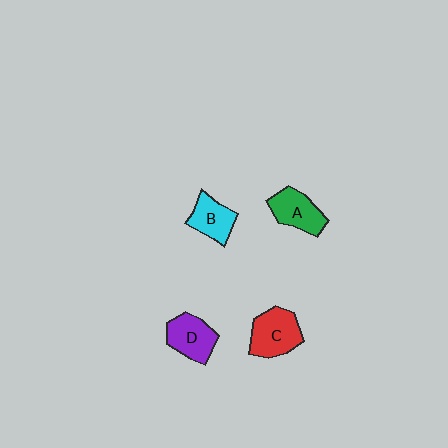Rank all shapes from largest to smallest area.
From largest to smallest: C (red), D (purple), A (green), B (cyan).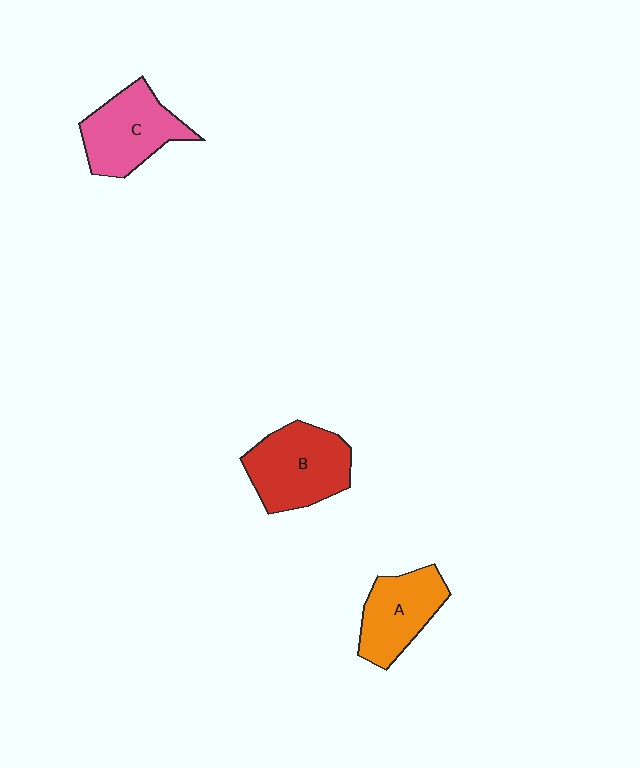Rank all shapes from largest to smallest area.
From largest to smallest: B (red), C (pink), A (orange).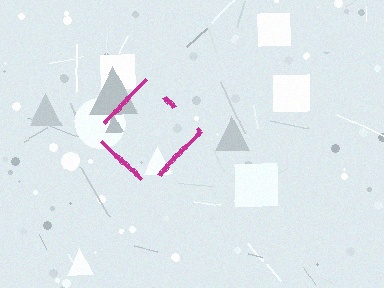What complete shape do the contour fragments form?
The contour fragments form a diamond.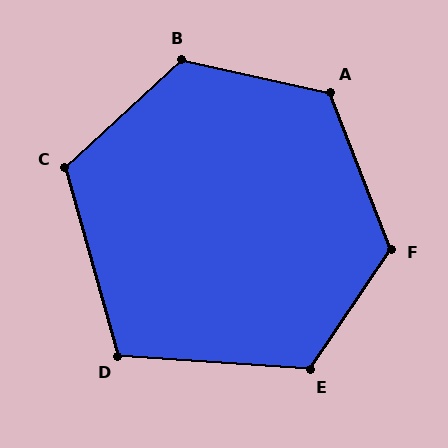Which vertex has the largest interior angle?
B, at approximately 125 degrees.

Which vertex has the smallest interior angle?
D, at approximately 110 degrees.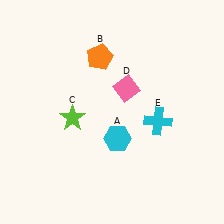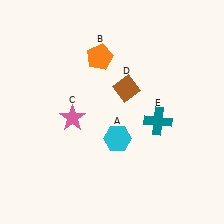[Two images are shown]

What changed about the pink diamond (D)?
In Image 1, D is pink. In Image 2, it changed to brown.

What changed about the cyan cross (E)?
In Image 1, E is cyan. In Image 2, it changed to teal.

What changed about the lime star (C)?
In Image 1, C is lime. In Image 2, it changed to pink.